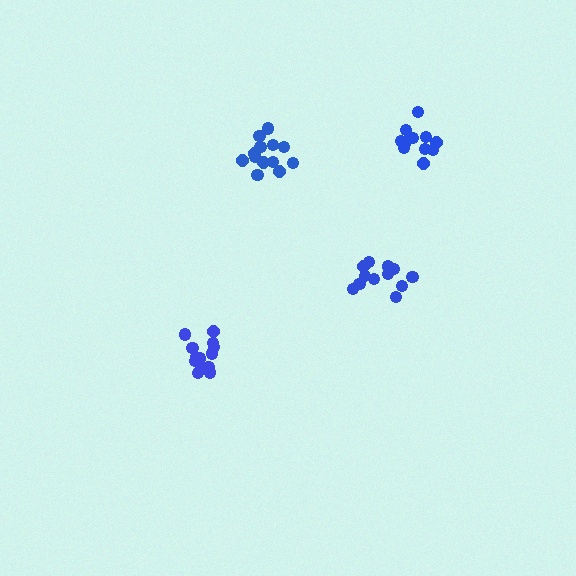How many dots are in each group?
Group 1: 13 dots, Group 2: 12 dots, Group 3: 13 dots, Group 4: 12 dots (50 total).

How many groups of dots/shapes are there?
There are 4 groups.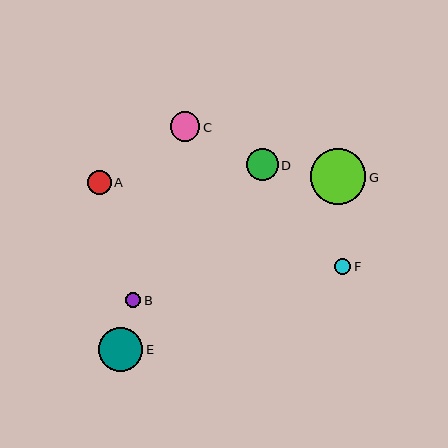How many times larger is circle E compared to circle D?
Circle E is approximately 1.4 times the size of circle D.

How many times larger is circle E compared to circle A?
Circle E is approximately 1.8 times the size of circle A.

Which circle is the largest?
Circle G is the largest with a size of approximately 56 pixels.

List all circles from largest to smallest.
From largest to smallest: G, E, D, C, A, F, B.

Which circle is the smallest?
Circle B is the smallest with a size of approximately 16 pixels.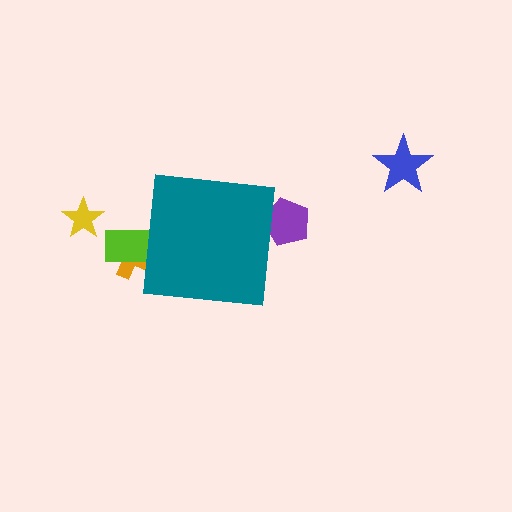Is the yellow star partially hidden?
No, the yellow star is fully visible.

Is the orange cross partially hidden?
Yes, the orange cross is partially hidden behind the teal square.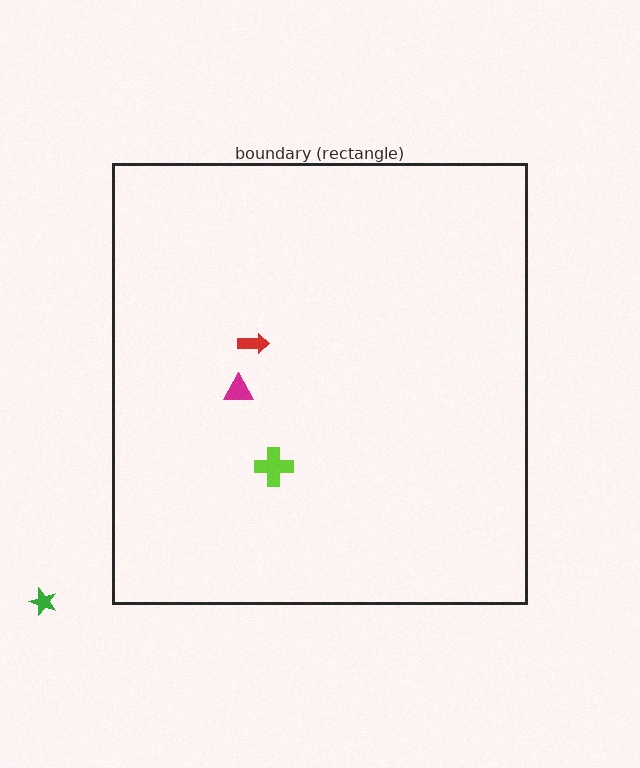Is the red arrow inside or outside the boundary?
Inside.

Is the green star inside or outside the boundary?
Outside.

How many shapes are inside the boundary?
3 inside, 1 outside.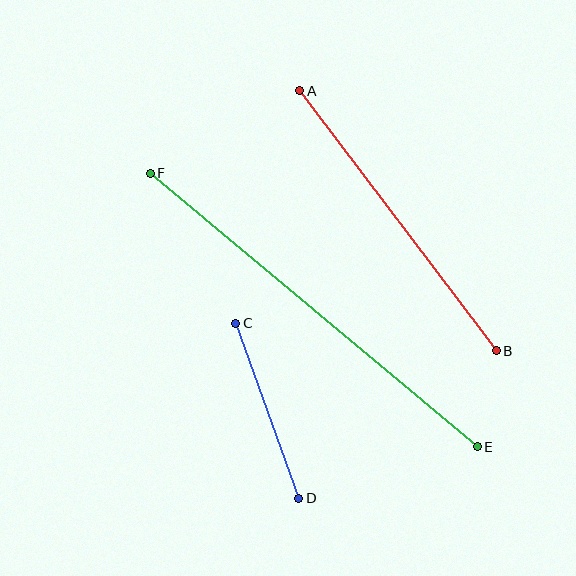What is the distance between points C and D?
The distance is approximately 186 pixels.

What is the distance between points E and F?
The distance is approximately 426 pixels.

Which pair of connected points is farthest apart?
Points E and F are farthest apart.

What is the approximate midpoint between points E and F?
The midpoint is at approximately (314, 310) pixels.